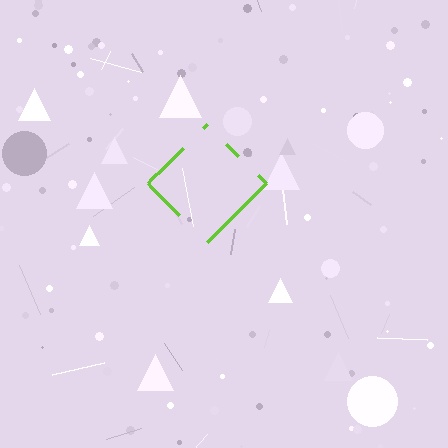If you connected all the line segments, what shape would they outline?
They would outline a diamond.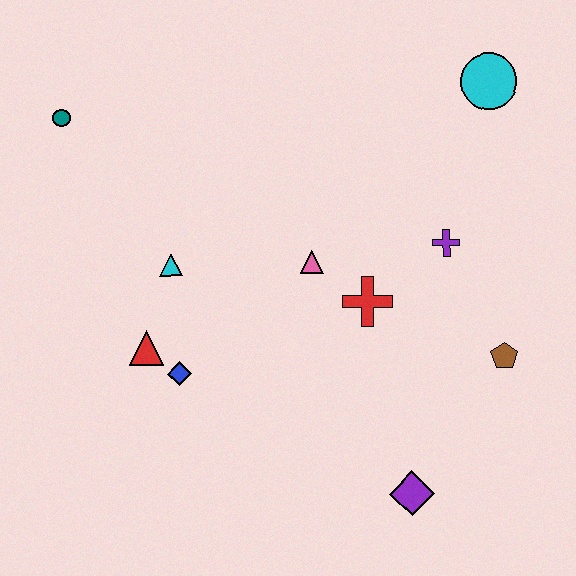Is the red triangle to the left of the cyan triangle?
Yes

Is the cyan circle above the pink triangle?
Yes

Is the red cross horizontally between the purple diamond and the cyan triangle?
Yes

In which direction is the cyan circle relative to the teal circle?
The cyan circle is to the right of the teal circle.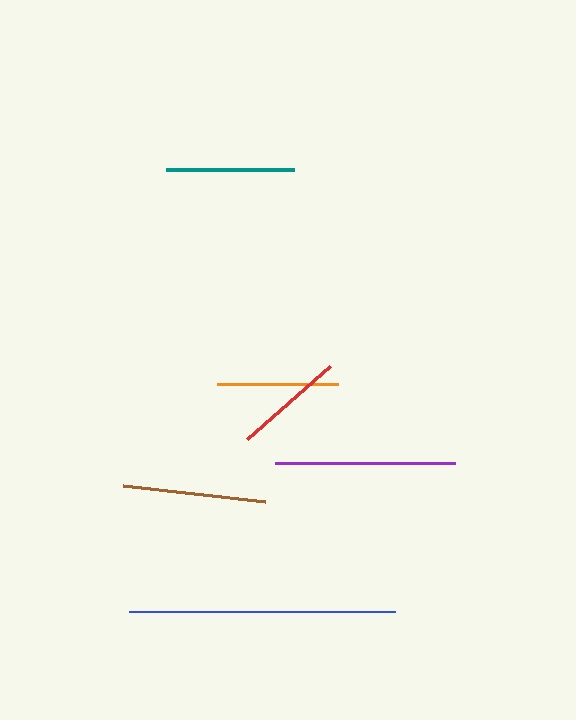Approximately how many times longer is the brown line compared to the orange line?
The brown line is approximately 1.2 times the length of the orange line.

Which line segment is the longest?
The blue line is the longest at approximately 266 pixels.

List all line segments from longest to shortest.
From longest to shortest: blue, purple, brown, teal, orange, red.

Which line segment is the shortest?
The red line is the shortest at approximately 110 pixels.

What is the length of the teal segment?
The teal segment is approximately 128 pixels long.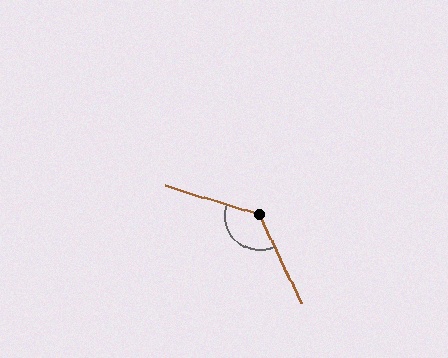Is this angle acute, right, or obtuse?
It is obtuse.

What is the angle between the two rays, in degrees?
Approximately 132 degrees.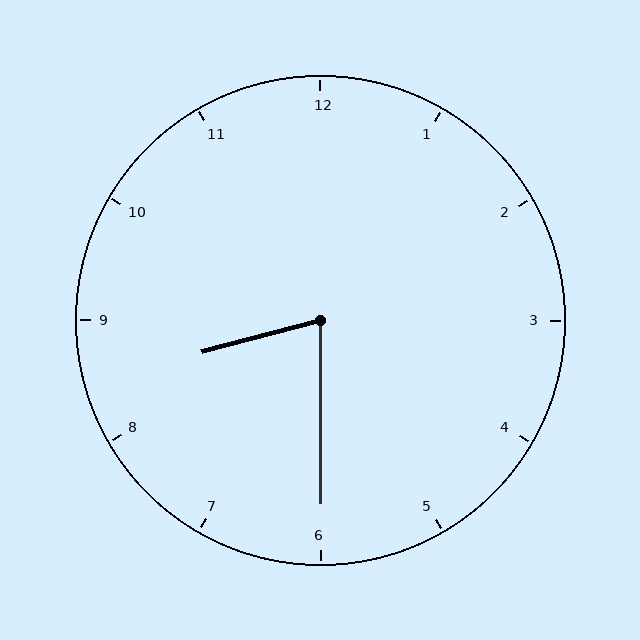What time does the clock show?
8:30.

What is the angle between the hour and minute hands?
Approximately 75 degrees.